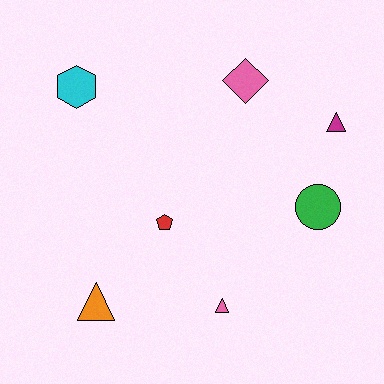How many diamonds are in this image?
There is 1 diamond.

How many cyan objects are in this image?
There is 1 cyan object.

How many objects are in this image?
There are 7 objects.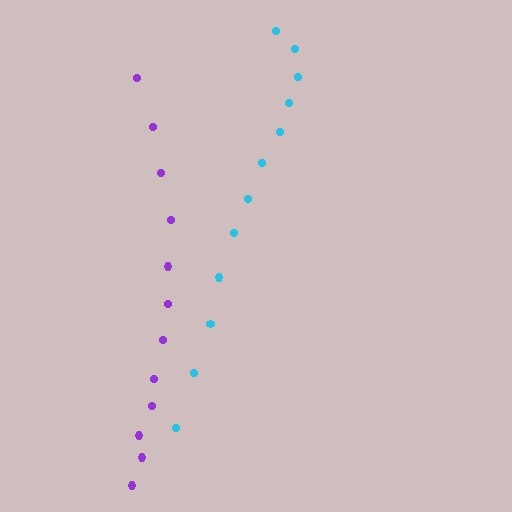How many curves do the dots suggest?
There are 2 distinct paths.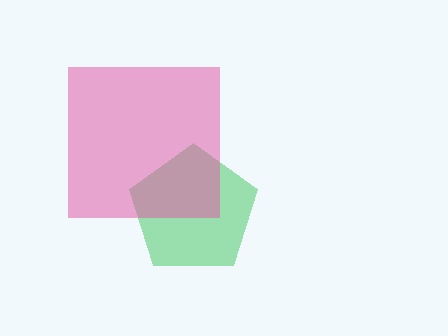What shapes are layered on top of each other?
The layered shapes are: a green pentagon, a pink square.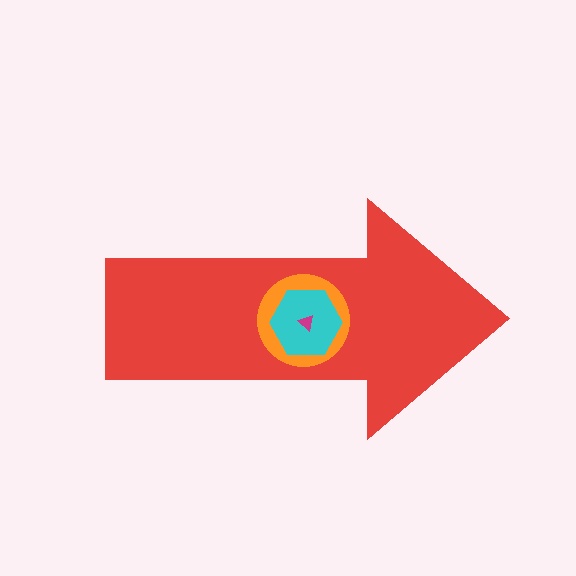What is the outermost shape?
The red arrow.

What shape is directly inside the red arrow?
The orange circle.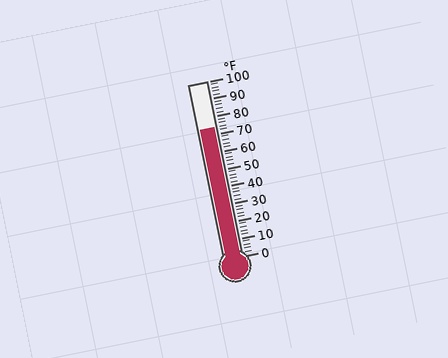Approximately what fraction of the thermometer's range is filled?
The thermometer is filled to approximately 75% of its range.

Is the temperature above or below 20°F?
The temperature is above 20°F.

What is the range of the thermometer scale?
The thermometer scale ranges from 0°F to 100°F.